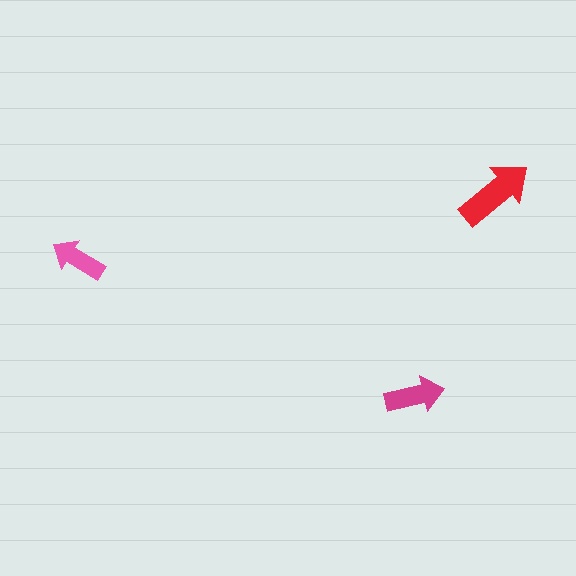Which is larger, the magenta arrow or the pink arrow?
The magenta one.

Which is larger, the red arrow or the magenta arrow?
The red one.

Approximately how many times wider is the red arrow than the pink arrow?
About 1.5 times wider.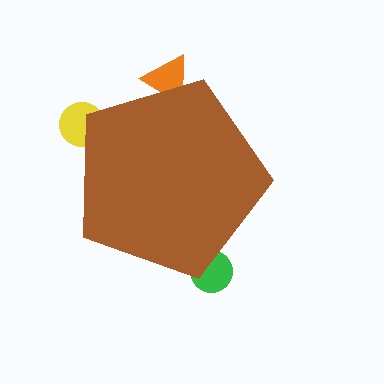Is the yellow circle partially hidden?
Yes, the yellow circle is partially hidden behind the brown pentagon.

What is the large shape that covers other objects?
A brown pentagon.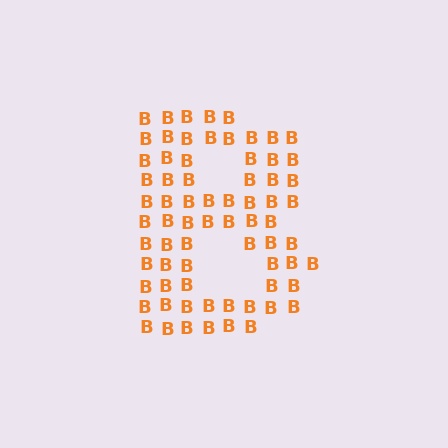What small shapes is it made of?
It is made of small letter B's.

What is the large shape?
The large shape is the letter B.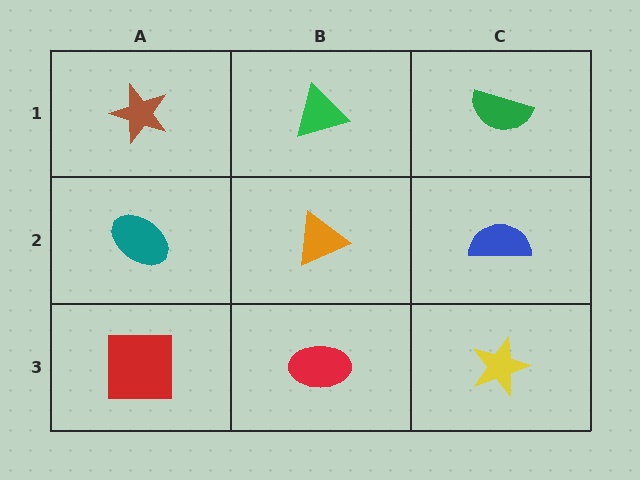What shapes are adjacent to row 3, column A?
A teal ellipse (row 2, column A), a red ellipse (row 3, column B).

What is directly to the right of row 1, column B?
A green semicircle.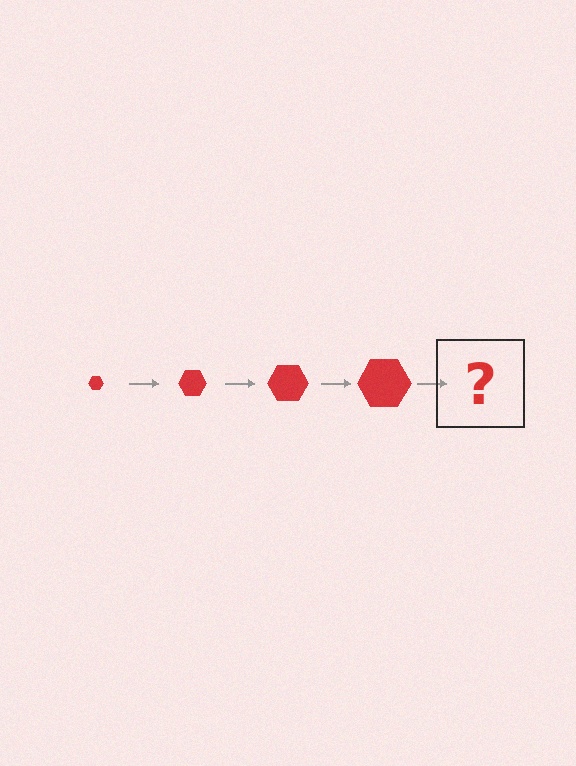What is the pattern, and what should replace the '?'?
The pattern is that the hexagon gets progressively larger each step. The '?' should be a red hexagon, larger than the previous one.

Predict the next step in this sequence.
The next step is a red hexagon, larger than the previous one.